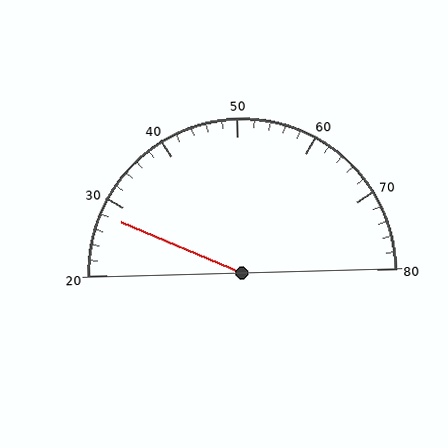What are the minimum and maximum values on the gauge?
The gauge ranges from 20 to 80.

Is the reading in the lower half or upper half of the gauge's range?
The reading is in the lower half of the range (20 to 80).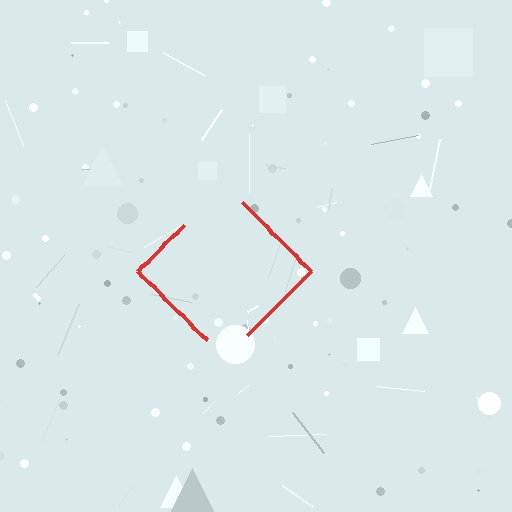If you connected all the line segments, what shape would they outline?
They would outline a diamond.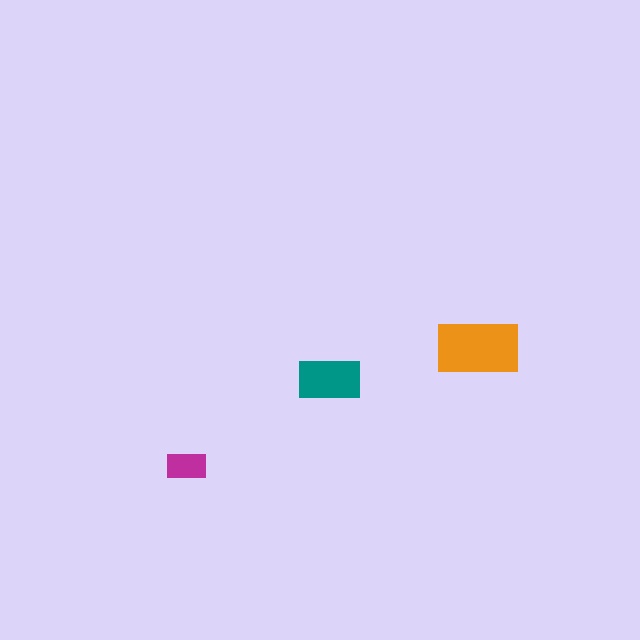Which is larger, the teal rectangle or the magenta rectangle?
The teal one.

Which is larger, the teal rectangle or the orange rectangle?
The orange one.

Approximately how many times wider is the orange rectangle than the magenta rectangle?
About 2 times wider.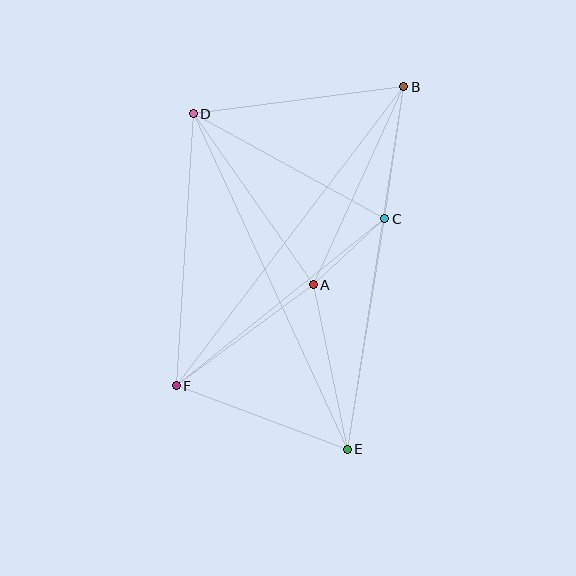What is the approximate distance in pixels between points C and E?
The distance between C and E is approximately 234 pixels.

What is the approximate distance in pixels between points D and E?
The distance between D and E is approximately 369 pixels.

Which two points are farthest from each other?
Points B and F are farthest from each other.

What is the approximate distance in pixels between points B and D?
The distance between B and D is approximately 212 pixels.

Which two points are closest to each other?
Points A and C are closest to each other.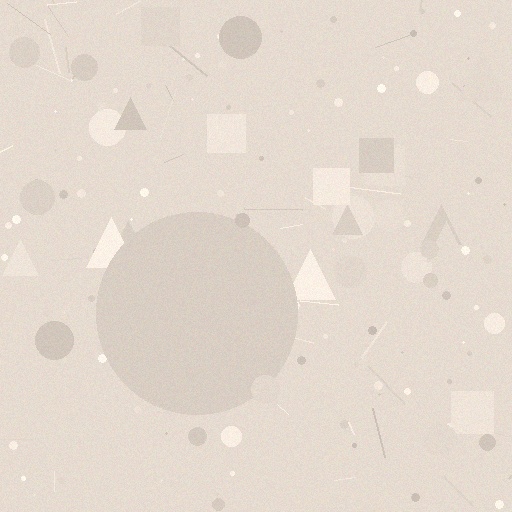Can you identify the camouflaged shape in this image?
The camouflaged shape is a circle.